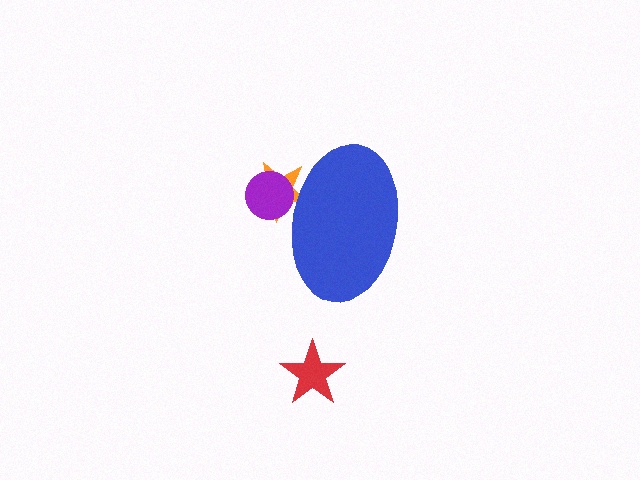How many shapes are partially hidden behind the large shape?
2 shapes are partially hidden.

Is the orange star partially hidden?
Yes, the orange star is partially hidden behind the blue ellipse.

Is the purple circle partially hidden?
Yes, the purple circle is partially hidden behind the blue ellipse.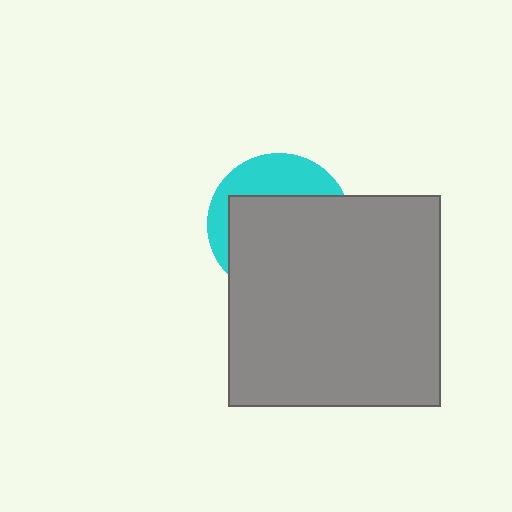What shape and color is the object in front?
The object in front is a gray square.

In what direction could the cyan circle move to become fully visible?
The cyan circle could move up. That would shift it out from behind the gray square entirely.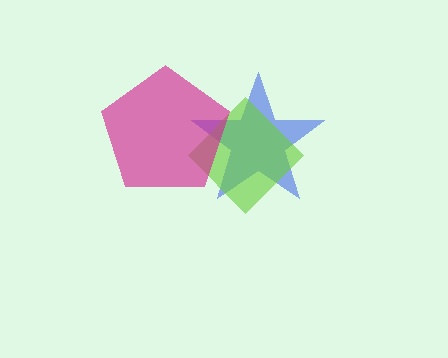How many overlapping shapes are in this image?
There are 3 overlapping shapes in the image.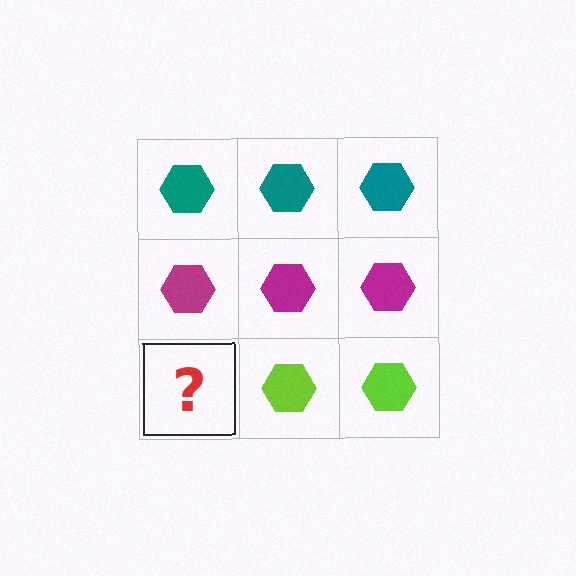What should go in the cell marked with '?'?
The missing cell should contain a lime hexagon.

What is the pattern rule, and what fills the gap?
The rule is that each row has a consistent color. The gap should be filled with a lime hexagon.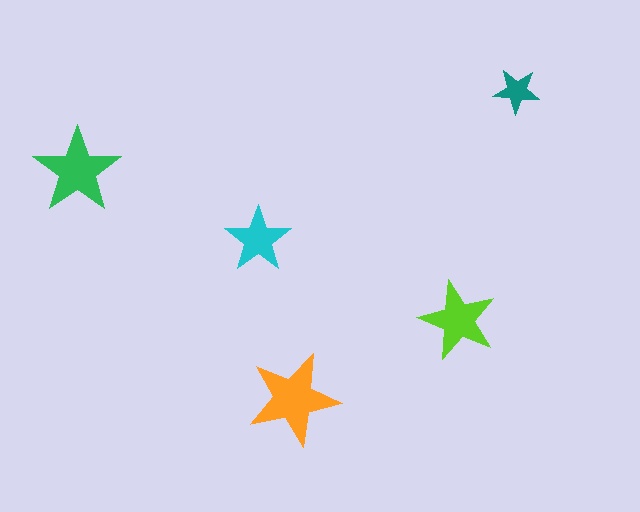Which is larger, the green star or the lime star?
The green one.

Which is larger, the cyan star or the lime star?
The lime one.